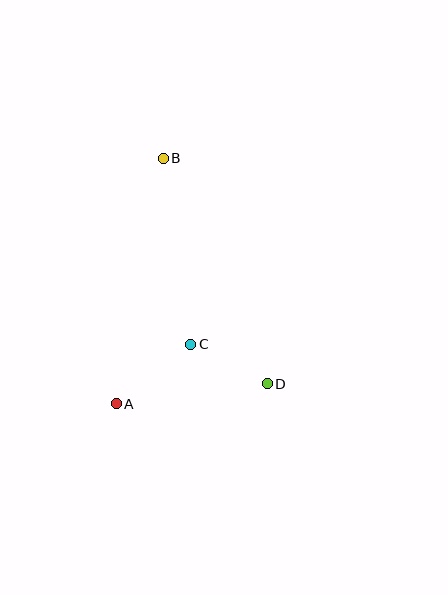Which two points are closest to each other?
Points C and D are closest to each other.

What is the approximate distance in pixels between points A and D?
The distance between A and D is approximately 152 pixels.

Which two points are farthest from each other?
Points A and B are farthest from each other.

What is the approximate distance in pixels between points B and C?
The distance between B and C is approximately 188 pixels.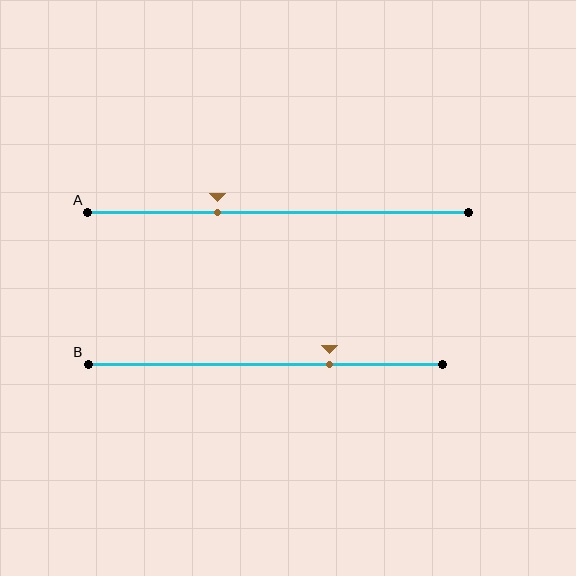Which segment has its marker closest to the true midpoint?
Segment A has its marker closest to the true midpoint.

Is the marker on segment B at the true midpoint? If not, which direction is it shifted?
No, the marker on segment B is shifted to the right by about 18% of the segment length.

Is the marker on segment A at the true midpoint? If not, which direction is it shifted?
No, the marker on segment A is shifted to the left by about 16% of the segment length.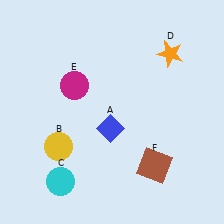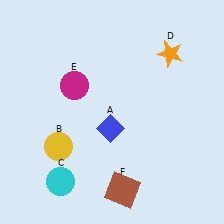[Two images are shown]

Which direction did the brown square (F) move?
The brown square (F) moved left.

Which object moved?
The brown square (F) moved left.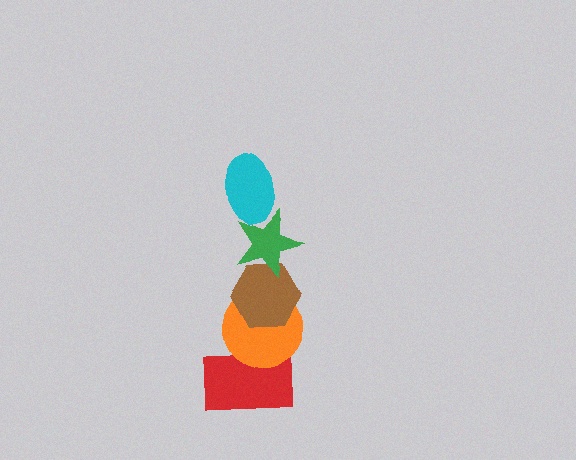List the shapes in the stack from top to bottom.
From top to bottom: the cyan ellipse, the green star, the brown hexagon, the orange circle, the red rectangle.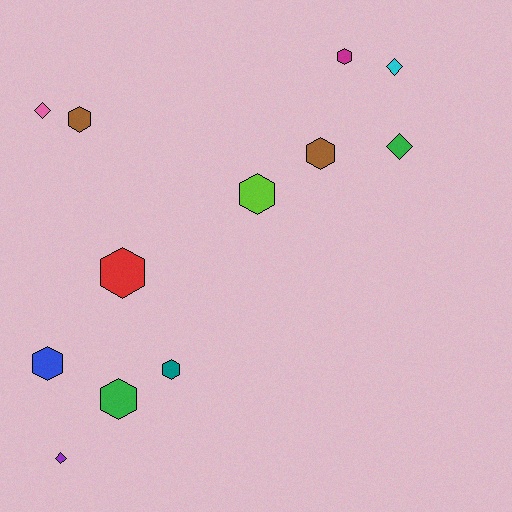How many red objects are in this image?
There is 1 red object.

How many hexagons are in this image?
There are 8 hexagons.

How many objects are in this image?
There are 12 objects.